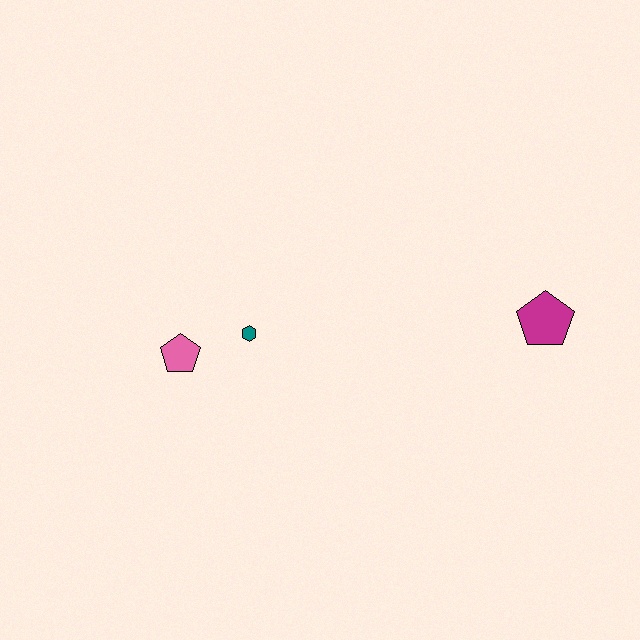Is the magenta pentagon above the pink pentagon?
Yes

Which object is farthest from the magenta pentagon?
The pink pentagon is farthest from the magenta pentagon.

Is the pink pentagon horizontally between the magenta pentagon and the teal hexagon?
No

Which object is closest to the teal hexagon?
The pink pentagon is closest to the teal hexagon.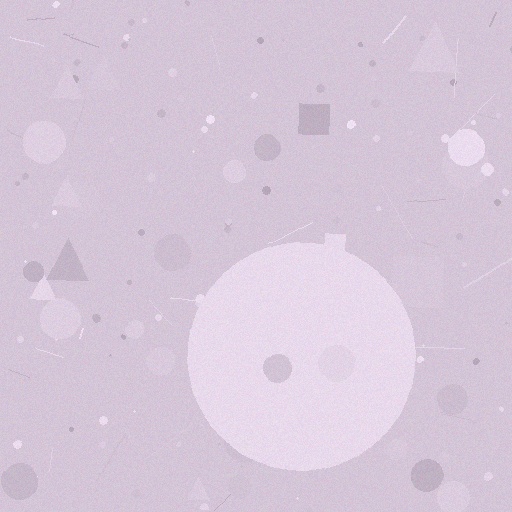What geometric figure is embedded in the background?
A circle is embedded in the background.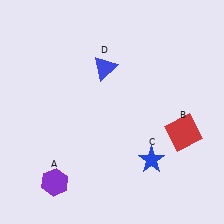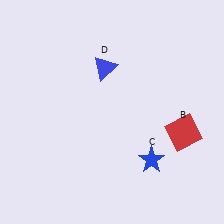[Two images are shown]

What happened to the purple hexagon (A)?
The purple hexagon (A) was removed in Image 2. It was in the bottom-left area of Image 1.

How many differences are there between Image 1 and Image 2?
There is 1 difference between the two images.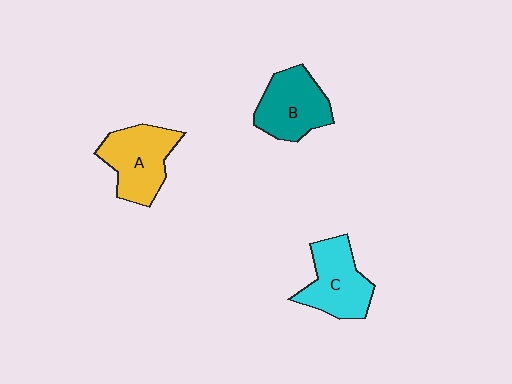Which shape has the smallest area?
Shape C (cyan).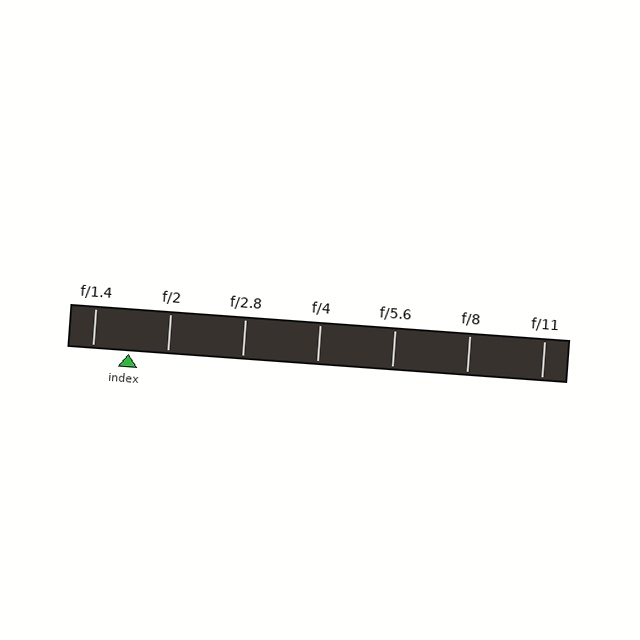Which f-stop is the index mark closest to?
The index mark is closest to f/1.4.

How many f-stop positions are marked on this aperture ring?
There are 7 f-stop positions marked.